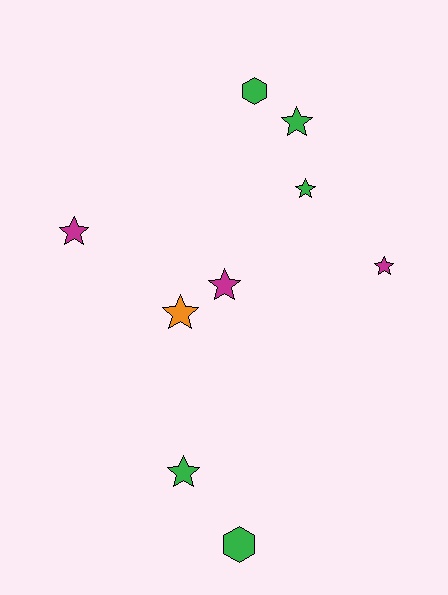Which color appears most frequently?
Green, with 5 objects.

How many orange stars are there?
There is 1 orange star.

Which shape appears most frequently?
Star, with 7 objects.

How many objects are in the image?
There are 9 objects.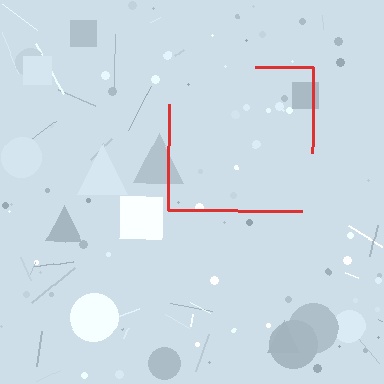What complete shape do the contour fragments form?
The contour fragments form a square.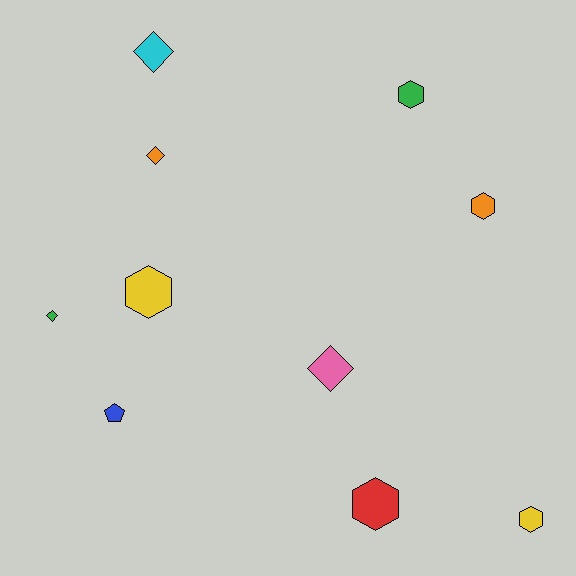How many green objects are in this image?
There are 2 green objects.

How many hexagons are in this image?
There are 5 hexagons.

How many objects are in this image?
There are 10 objects.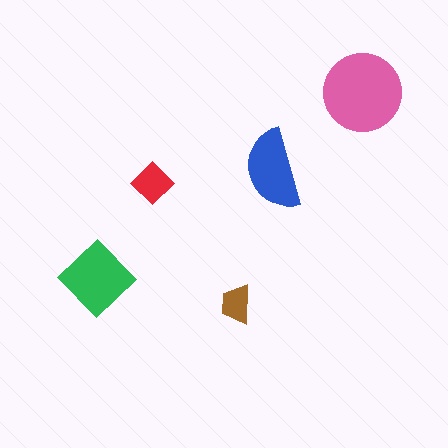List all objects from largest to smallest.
The pink circle, the green diamond, the blue semicircle, the red diamond, the brown trapezoid.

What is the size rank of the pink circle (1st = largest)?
1st.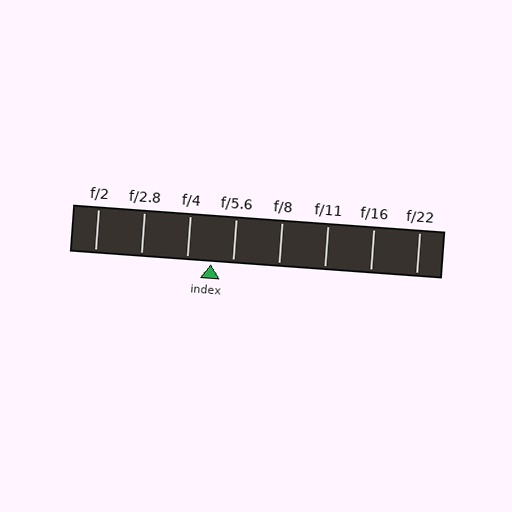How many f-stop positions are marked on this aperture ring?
There are 8 f-stop positions marked.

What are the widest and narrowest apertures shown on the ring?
The widest aperture shown is f/2 and the narrowest is f/22.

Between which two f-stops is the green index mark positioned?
The index mark is between f/4 and f/5.6.